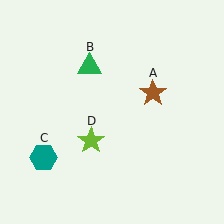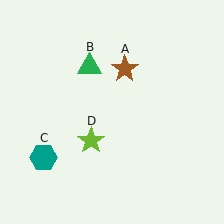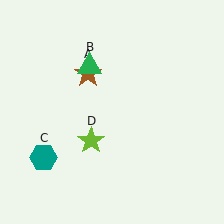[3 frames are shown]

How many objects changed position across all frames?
1 object changed position: brown star (object A).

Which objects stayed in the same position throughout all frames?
Green triangle (object B) and teal hexagon (object C) and lime star (object D) remained stationary.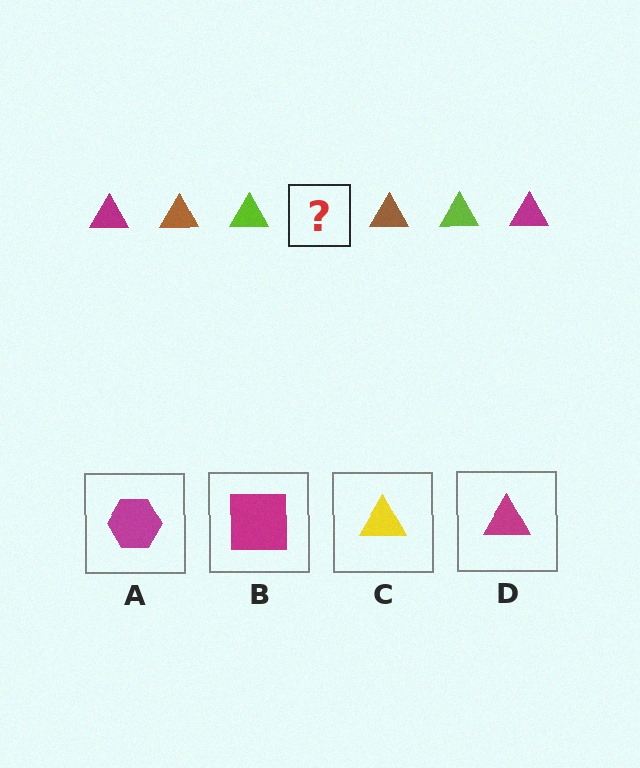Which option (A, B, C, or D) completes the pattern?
D.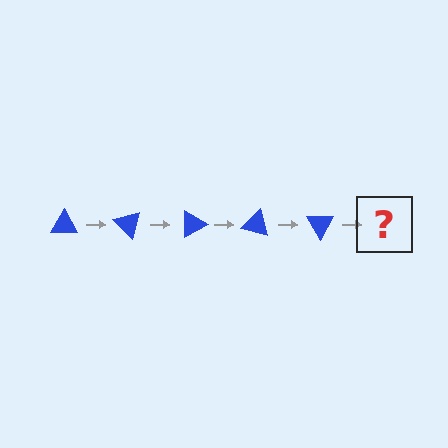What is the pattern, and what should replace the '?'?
The pattern is that the triangle rotates 45 degrees each step. The '?' should be a blue triangle rotated 225 degrees.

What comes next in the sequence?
The next element should be a blue triangle rotated 225 degrees.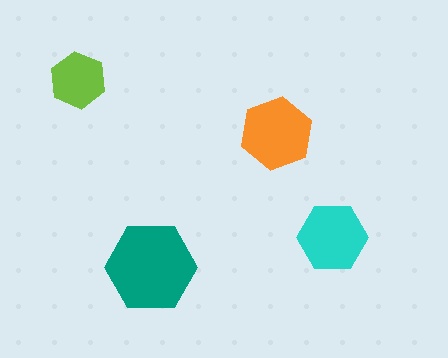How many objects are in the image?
There are 4 objects in the image.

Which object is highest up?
The lime hexagon is topmost.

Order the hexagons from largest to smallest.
the teal one, the orange one, the cyan one, the lime one.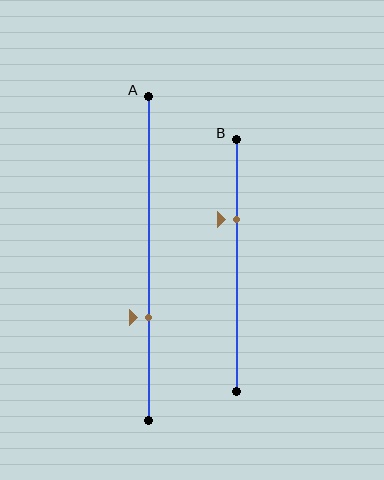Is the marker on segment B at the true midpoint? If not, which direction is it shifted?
No, the marker on segment B is shifted upward by about 18% of the segment length.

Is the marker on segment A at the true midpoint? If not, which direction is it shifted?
No, the marker on segment A is shifted downward by about 18% of the segment length.